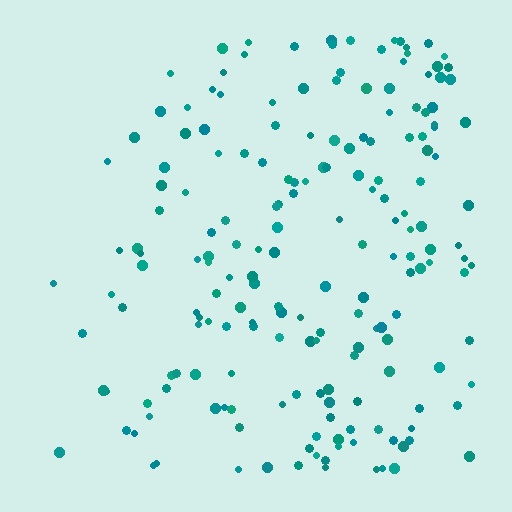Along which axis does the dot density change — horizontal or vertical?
Horizontal.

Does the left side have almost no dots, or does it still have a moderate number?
Still a moderate number, just noticeably fewer than the right.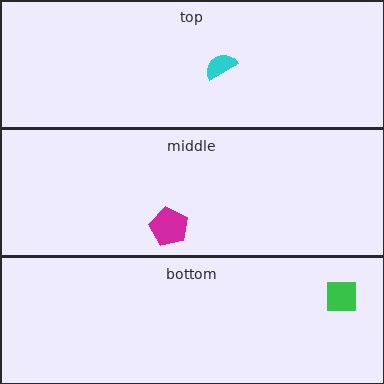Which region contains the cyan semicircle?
The top region.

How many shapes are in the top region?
1.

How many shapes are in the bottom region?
1.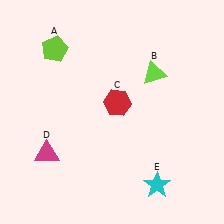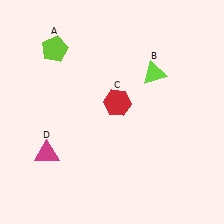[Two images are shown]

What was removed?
The cyan star (E) was removed in Image 2.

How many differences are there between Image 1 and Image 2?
There is 1 difference between the two images.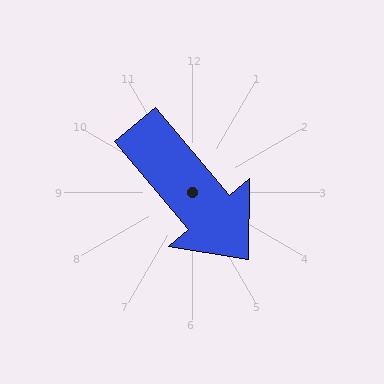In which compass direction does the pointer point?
Southeast.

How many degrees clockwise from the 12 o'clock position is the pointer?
Approximately 140 degrees.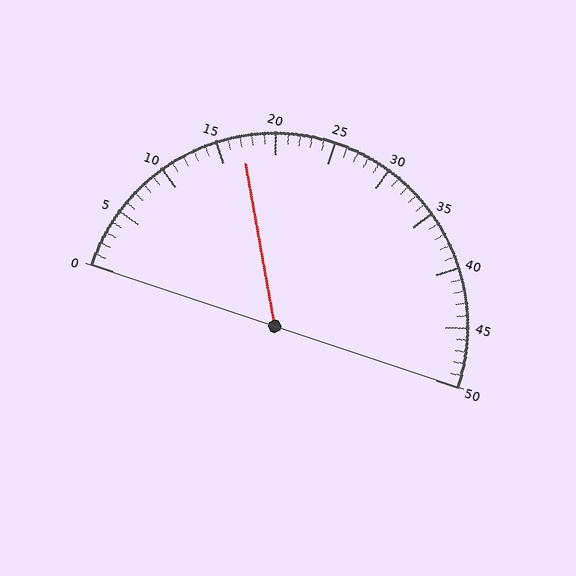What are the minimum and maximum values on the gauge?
The gauge ranges from 0 to 50.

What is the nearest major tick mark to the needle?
The nearest major tick mark is 15.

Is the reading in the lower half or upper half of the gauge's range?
The reading is in the lower half of the range (0 to 50).